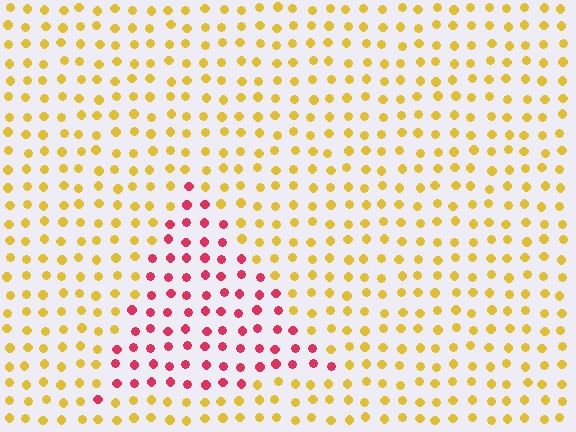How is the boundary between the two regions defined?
The boundary is defined purely by a slight shift in hue (about 64 degrees). Spacing, size, and orientation are identical on both sides.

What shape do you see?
I see a triangle.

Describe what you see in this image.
The image is filled with small yellow elements in a uniform arrangement. A triangle-shaped region is visible where the elements are tinted to a slightly different hue, forming a subtle color boundary.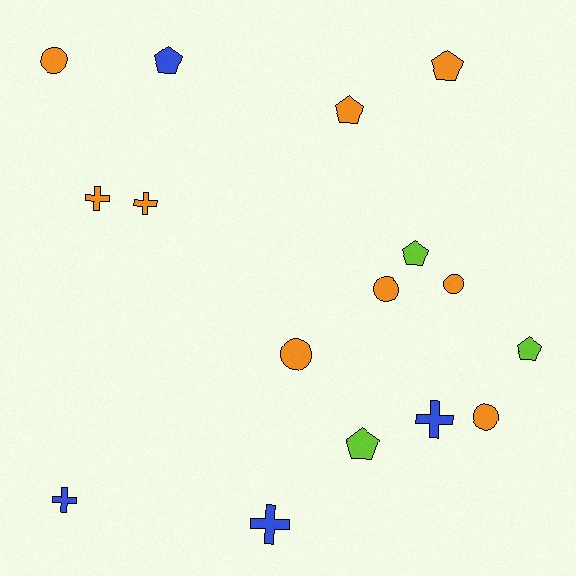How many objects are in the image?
There are 16 objects.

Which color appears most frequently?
Orange, with 9 objects.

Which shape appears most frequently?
Pentagon, with 6 objects.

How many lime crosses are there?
There are no lime crosses.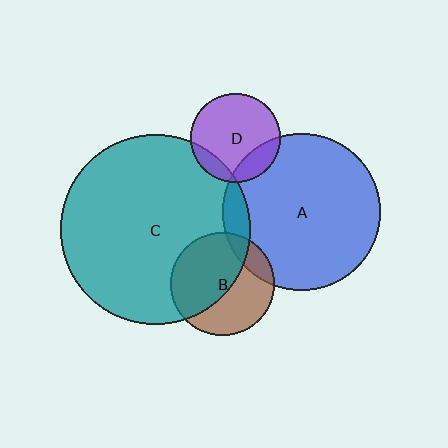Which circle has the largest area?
Circle C (teal).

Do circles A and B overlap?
Yes.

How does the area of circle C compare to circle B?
Approximately 3.4 times.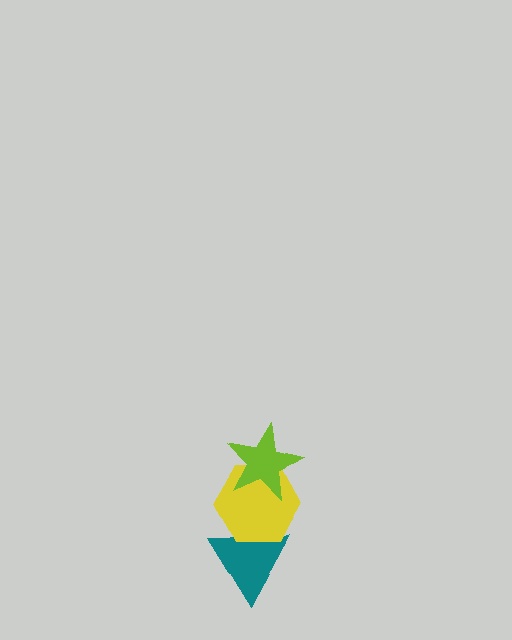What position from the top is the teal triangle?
The teal triangle is 3rd from the top.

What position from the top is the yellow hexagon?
The yellow hexagon is 2nd from the top.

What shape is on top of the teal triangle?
The yellow hexagon is on top of the teal triangle.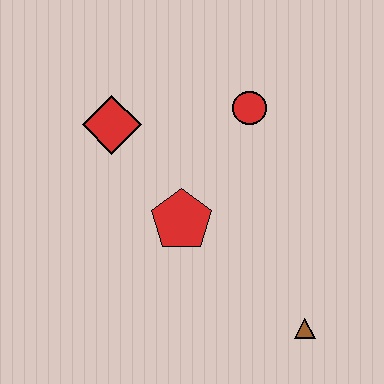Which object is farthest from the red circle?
The brown triangle is farthest from the red circle.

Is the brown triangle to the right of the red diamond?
Yes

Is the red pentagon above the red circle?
No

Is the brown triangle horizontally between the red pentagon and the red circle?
No